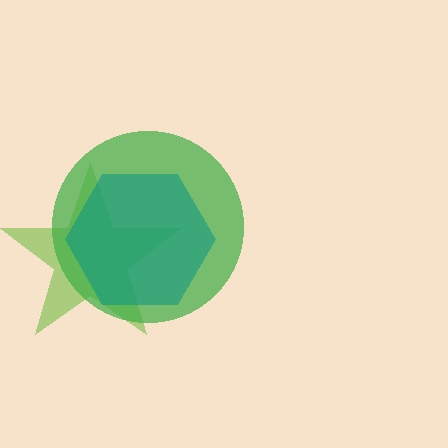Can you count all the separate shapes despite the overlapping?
Yes, there are 3 separate shapes.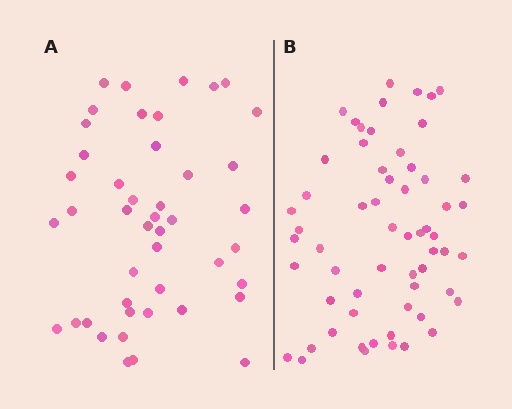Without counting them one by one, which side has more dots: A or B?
Region B (the right region) has more dots.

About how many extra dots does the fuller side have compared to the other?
Region B has approximately 15 more dots than region A.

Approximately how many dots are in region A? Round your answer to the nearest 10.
About 40 dots. (The exact count is 45, which rounds to 40.)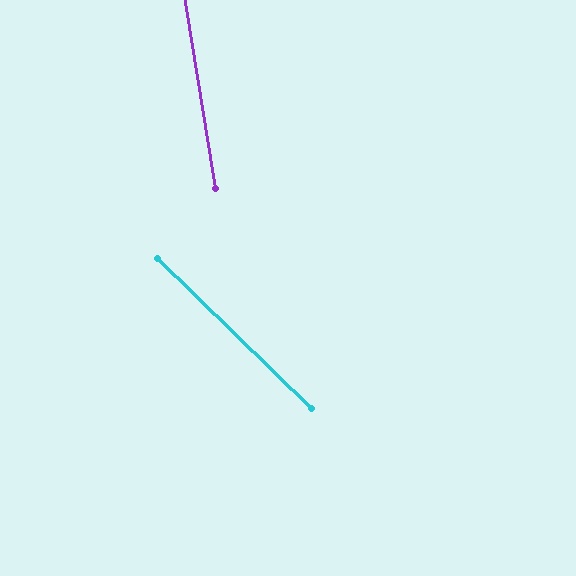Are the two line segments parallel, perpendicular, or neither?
Neither parallel nor perpendicular — they differ by about 37°.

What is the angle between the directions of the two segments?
Approximately 37 degrees.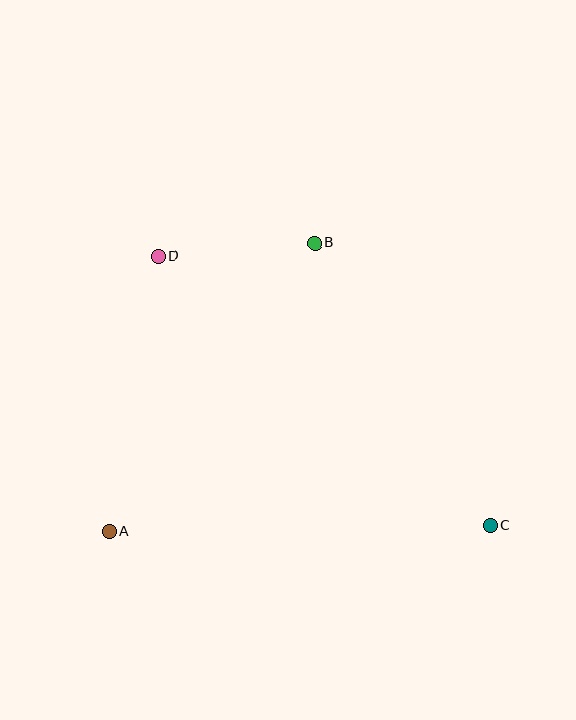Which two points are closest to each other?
Points B and D are closest to each other.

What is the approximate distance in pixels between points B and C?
The distance between B and C is approximately 333 pixels.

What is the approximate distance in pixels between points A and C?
The distance between A and C is approximately 381 pixels.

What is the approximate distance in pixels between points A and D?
The distance between A and D is approximately 280 pixels.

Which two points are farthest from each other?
Points C and D are farthest from each other.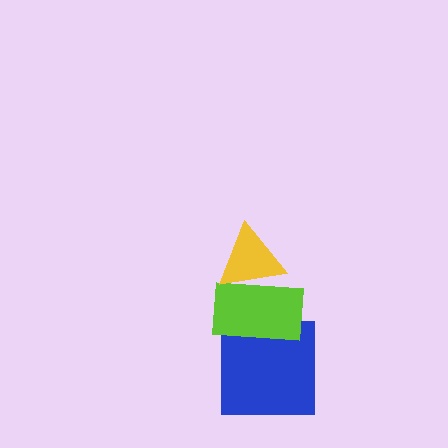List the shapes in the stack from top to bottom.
From top to bottom: the yellow triangle, the lime rectangle, the blue square.